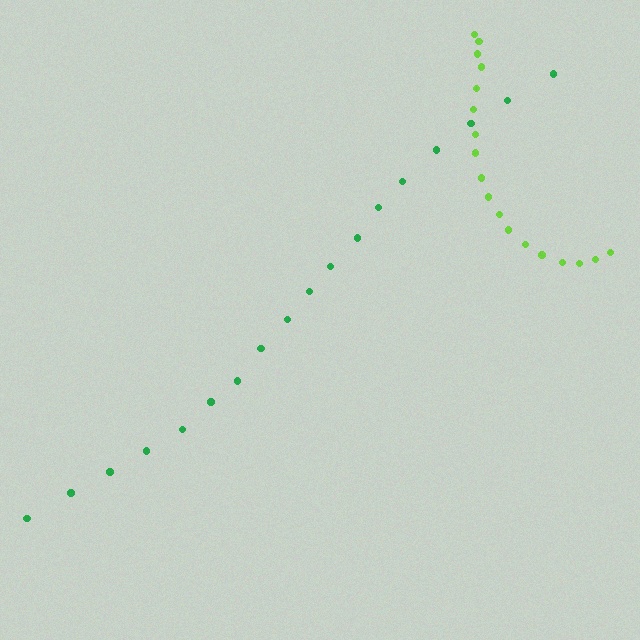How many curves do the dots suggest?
There are 2 distinct paths.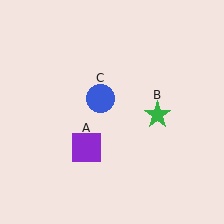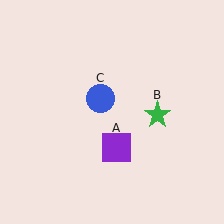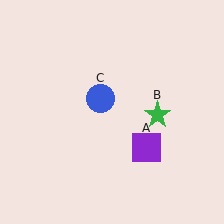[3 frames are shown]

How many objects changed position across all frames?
1 object changed position: purple square (object A).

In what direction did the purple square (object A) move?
The purple square (object A) moved right.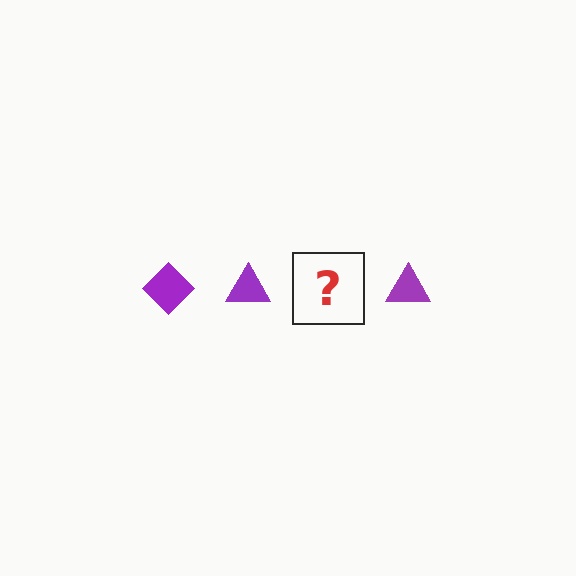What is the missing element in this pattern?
The missing element is a purple diamond.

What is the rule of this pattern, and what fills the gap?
The rule is that the pattern cycles through diamond, triangle shapes in purple. The gap should be filled with a purple diamond.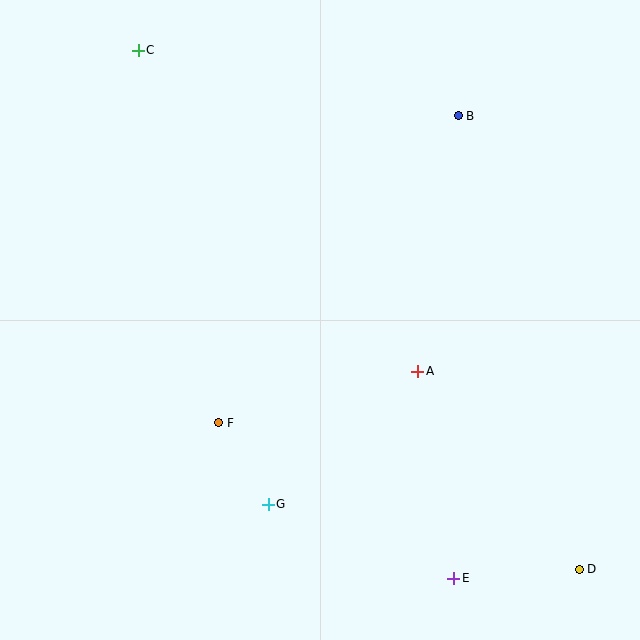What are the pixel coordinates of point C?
Point C is at (138, 50).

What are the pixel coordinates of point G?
Point G is at (268, 504).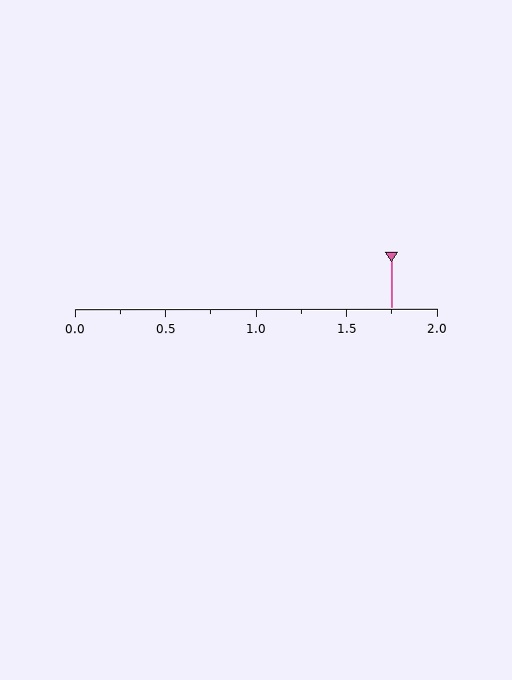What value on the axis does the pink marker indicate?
The marker indicates approximately 1.75.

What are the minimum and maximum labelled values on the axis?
The axis runs from 0.0 to 2.0.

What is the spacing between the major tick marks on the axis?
The major ticks are spaced 0.5 apart.